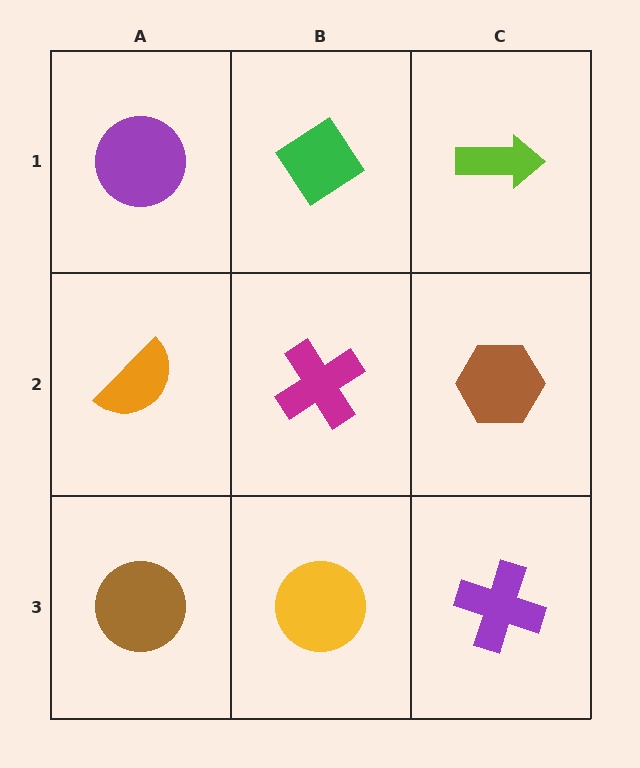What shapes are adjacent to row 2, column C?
A lime arrow (row 1, column C), a purple cross (row 3, column C), a magenta cross (row 2, column B).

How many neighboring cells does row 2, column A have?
3.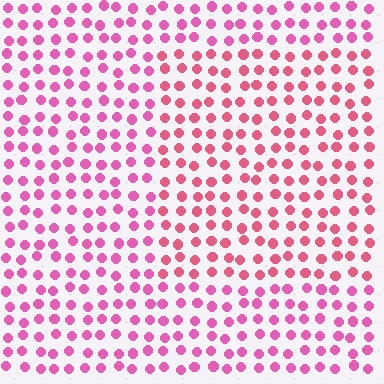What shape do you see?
I see a rectangle.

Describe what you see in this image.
The image is filled with small pink elements in a uniform arrangement. A rectangle-shaped region is visible where the elements are tinted to a slightly different hue, forming a subtle color boundary.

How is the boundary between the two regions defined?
The boundary is defined purely by a slight shift in hue (about 22 degrees). Spacing, size, and orientation are identical on both sides.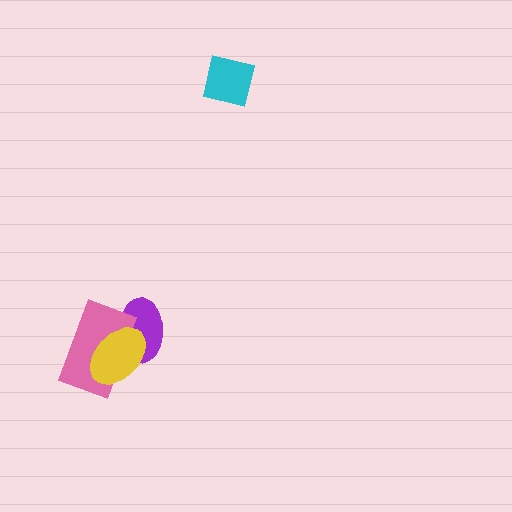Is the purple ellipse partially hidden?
Yes, it is partially covered by another shape.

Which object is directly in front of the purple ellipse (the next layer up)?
The pink rectangle is directly in front of the purple ellipse.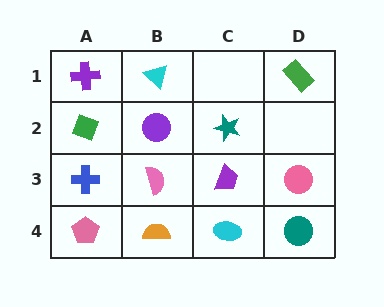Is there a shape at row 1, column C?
No, that cell is empty.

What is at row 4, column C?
A cyan ellipse.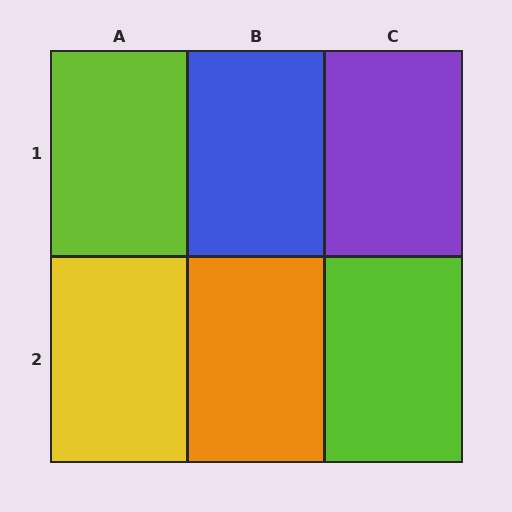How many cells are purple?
1 cell is purple.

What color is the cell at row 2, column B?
Orange.